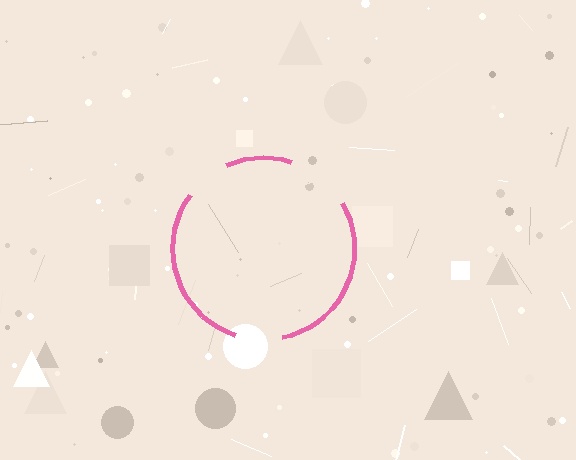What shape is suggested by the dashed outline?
The dashed outline suggests a circle.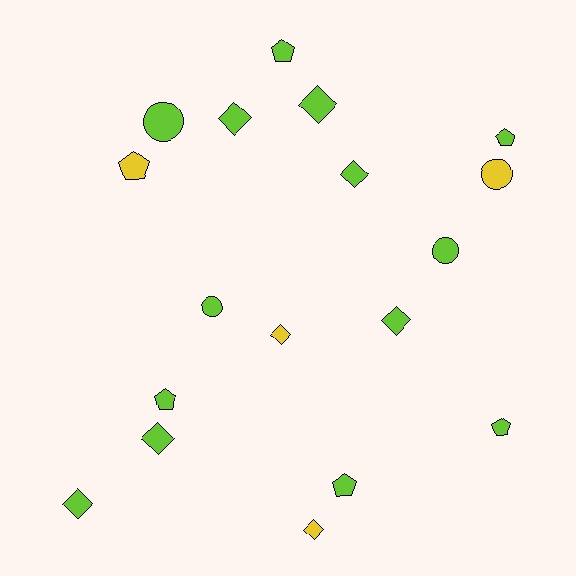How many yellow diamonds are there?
There are 2 yellow diamonds.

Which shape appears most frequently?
Diamond, with 8 objects.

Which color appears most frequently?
Lime, with 14 objects.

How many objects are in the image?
There are 18 objects.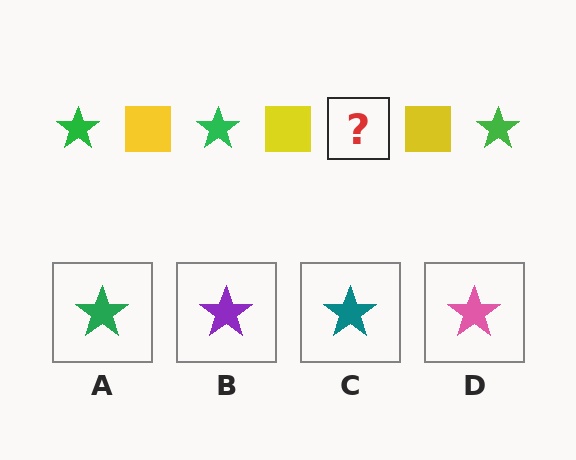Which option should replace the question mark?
Option A.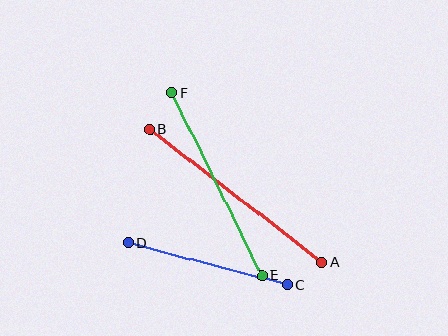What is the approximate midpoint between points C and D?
The midpoint is at approximately (208, 264) pixels.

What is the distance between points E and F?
The distance is approximately 205 pixels.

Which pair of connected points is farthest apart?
Points A and B are farthest apart.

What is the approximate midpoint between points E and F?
The midpoint is at approximately (217, 184) pixels.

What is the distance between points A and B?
The distance is approximately 218 pixels.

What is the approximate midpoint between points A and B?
The midpoint is at approximately (236, 196) pixels.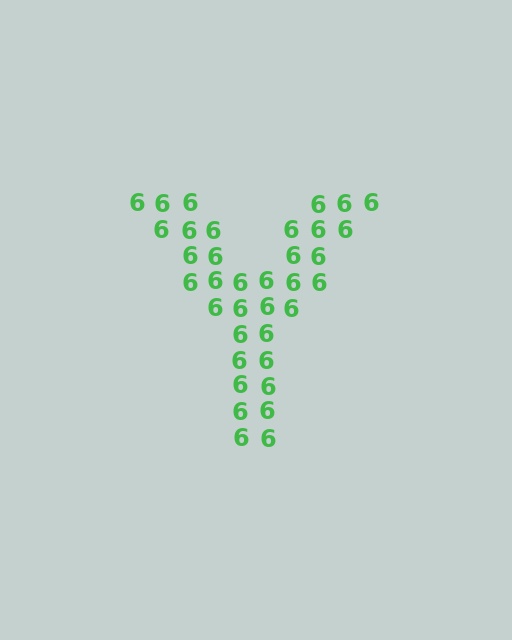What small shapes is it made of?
It is made of small digit 6's.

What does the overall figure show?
The overall figure shows the letter Y.